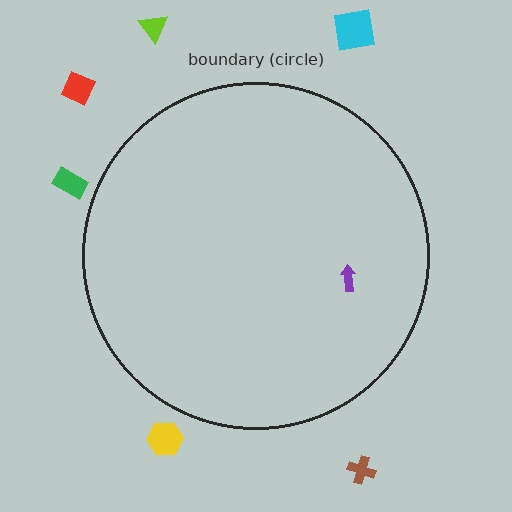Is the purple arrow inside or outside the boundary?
Inside.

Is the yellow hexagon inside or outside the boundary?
Outside.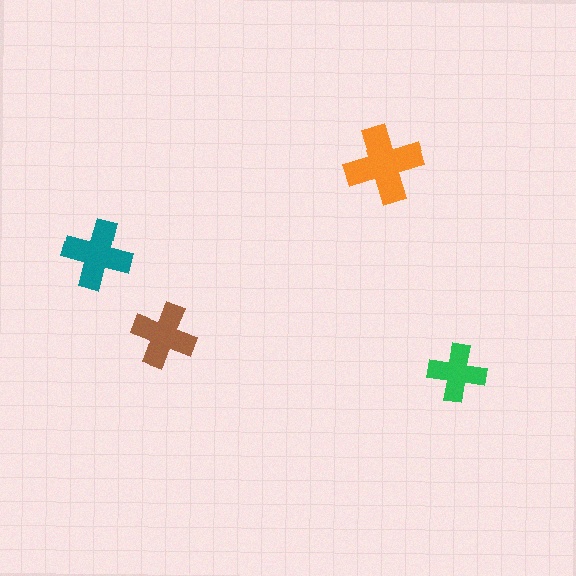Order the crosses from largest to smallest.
the orange one, the teal one, the brown one, the green one.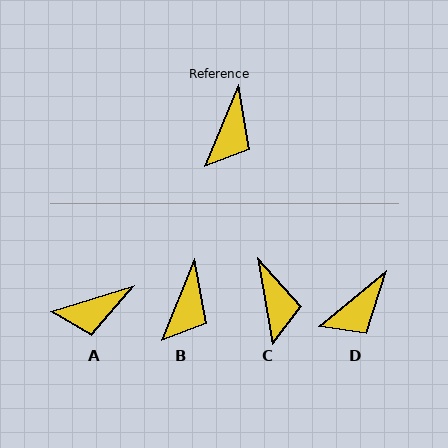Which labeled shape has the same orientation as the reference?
B.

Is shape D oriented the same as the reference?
No, it is off by about 28 degrees.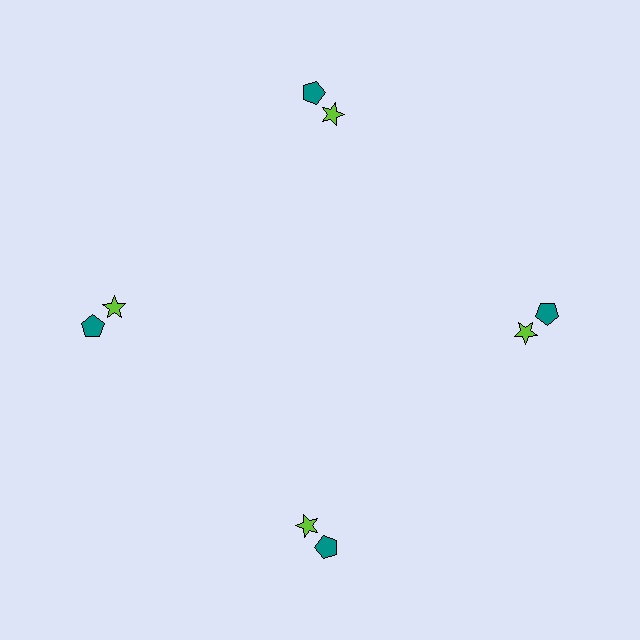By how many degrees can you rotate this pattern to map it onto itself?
The pattern maps onto itself every 90 degrees of rotation.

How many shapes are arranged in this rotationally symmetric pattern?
There are 8 shapes, arranged in 4 groups of 2.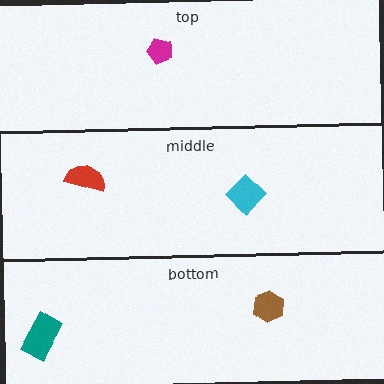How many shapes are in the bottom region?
2.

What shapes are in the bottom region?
The teal rectangle, the brown hexagon.